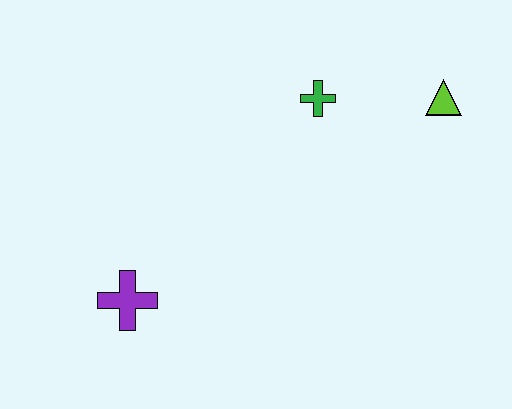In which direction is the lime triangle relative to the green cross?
The lime triangle is to the right of the green cross.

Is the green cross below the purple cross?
No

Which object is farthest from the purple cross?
The lime triangle is farthest from the purple cross.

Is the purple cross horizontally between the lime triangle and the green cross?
No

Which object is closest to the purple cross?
The green cross is closest to the purple cross.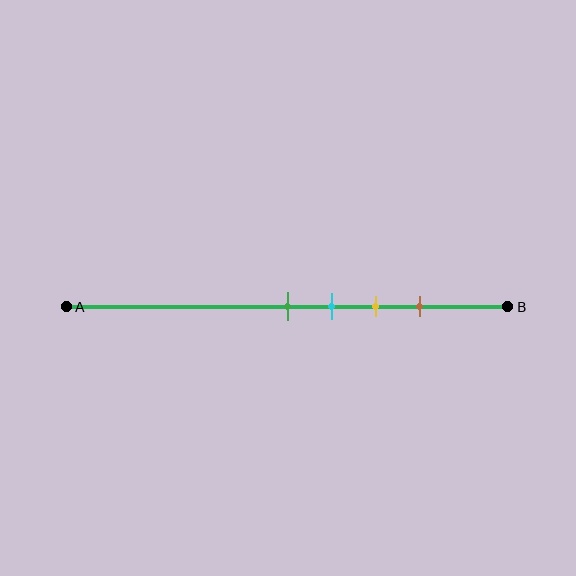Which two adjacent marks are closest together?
The green and cyan marks are the closest adjacent pair.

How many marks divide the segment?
There are 4 marks dividing the segment.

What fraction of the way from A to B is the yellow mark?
The yellow mark is approximately 70% (0.7) of the way from A to B.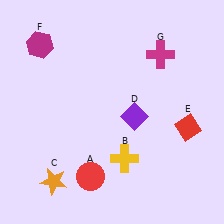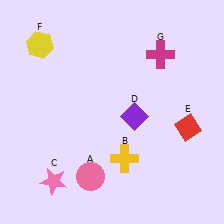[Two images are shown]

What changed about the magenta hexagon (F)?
In Image 1, F is magenta. In Image 2, it changed to yellow.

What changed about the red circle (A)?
In Image 1, A is red. In Image 2, it changed to pink.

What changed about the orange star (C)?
In Image 1, C is orange. In Image 2, it changed to pink.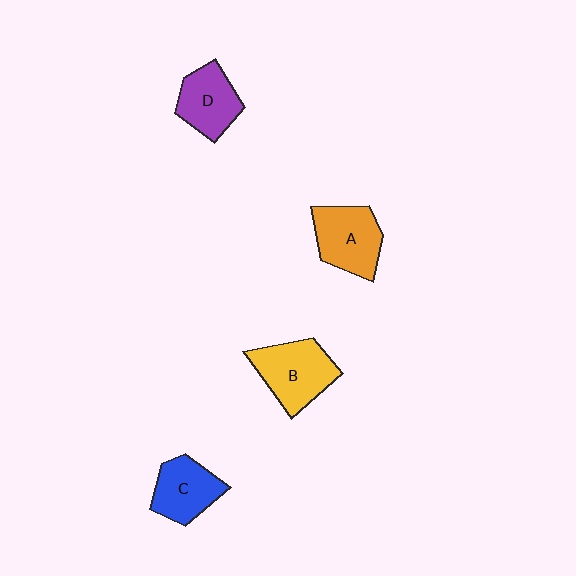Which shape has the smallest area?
Shape C (blue).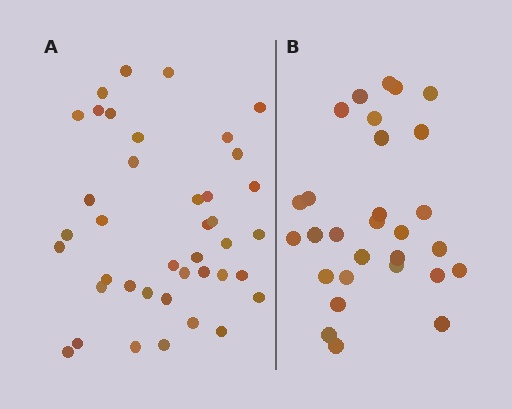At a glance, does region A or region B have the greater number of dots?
Region A (the left region) has more dots.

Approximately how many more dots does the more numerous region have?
Region A has roughly 12 or so more dots than region B.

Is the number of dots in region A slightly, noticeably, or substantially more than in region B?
Region A has noticeably more, but not dramatically so. The ratio is roughly 1.4 to 1.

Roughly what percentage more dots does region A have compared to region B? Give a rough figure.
About 40% more.